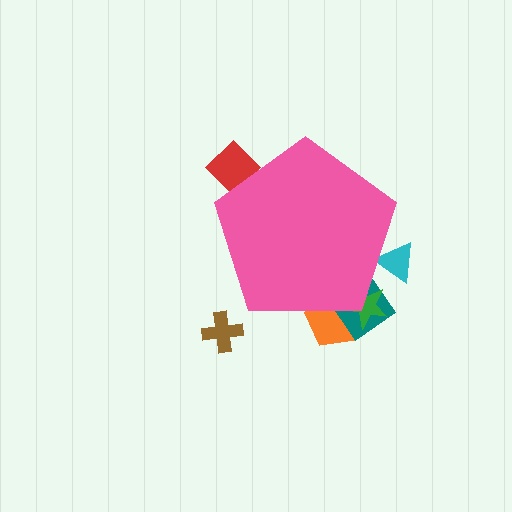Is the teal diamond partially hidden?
Yes, the teal diamond is partially hidden behind the pink pentagon.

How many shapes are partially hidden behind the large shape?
5 shapes are partially hidden.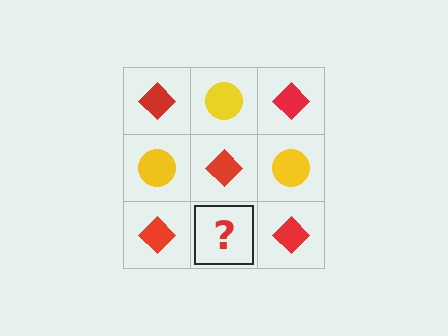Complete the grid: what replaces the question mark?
The question mark should be replaced with a yellow circle.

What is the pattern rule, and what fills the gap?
The rule is that it alternates red diamond and yellow circle in a checkerboard pattern. The gap should be filled with a yellow circle.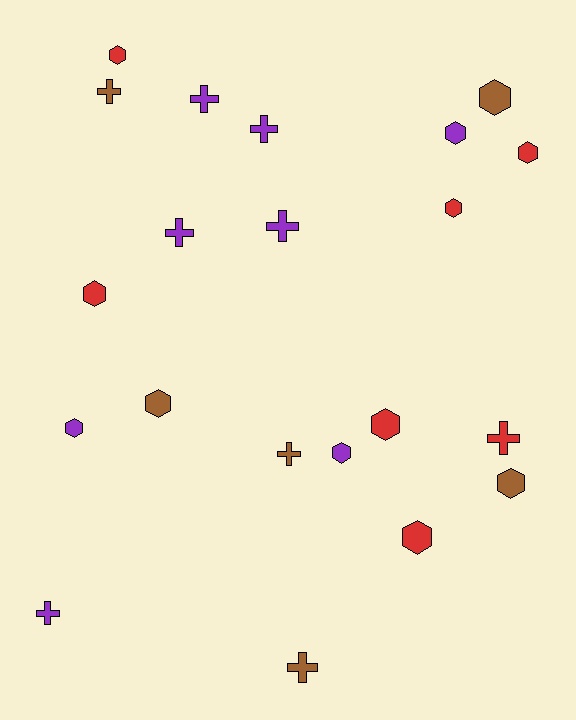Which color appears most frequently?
Purple, with 8 objects.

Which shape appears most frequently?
Hexagon, with 12 objects.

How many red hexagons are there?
There are 6 red hexagons.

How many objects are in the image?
There are 21 objects.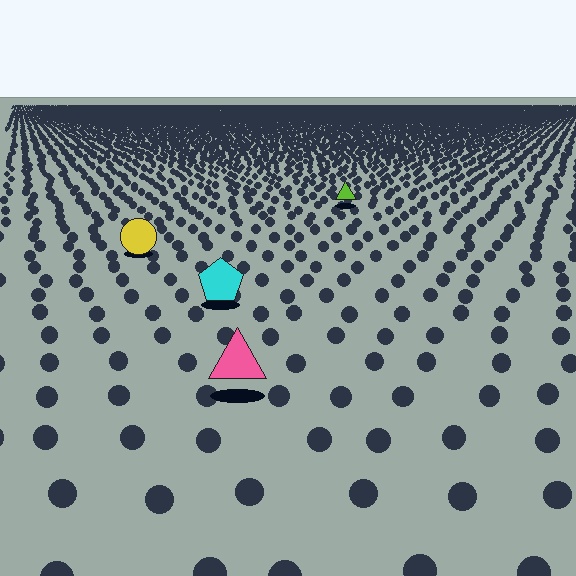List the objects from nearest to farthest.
From nearest to farthest: the pink triangle, the cyan pentagon, the yellow circle, the lime triangle.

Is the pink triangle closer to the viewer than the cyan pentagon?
Yes. The pink triangle is closer — you can tell from the texture gradient: the ground texture is coarser near it.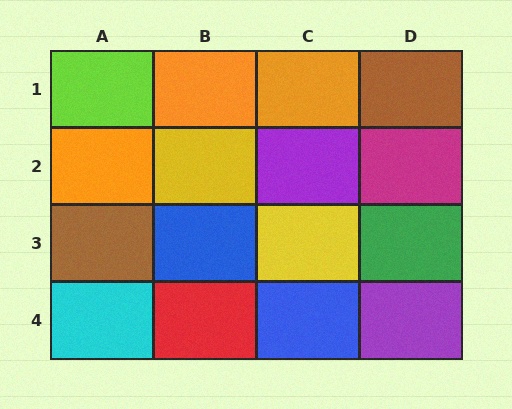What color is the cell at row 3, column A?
Brown.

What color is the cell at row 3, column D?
Green.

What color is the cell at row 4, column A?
Cyan.